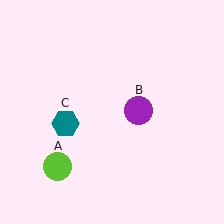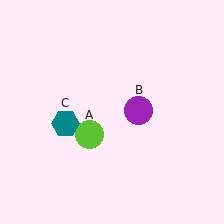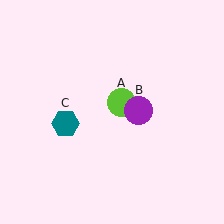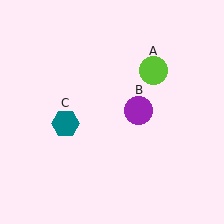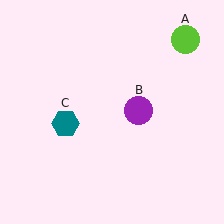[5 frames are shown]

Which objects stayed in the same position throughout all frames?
Purple circle (object B) and teal hexagon (object C) remained stationary.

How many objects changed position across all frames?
1 object changed position: lime circle (object A).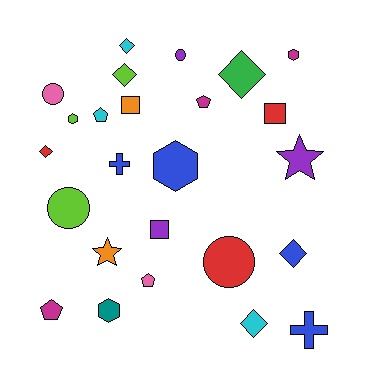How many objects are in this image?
There are 25 objects.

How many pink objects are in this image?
There are 2 pink objects.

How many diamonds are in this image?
There are 6 diamonds.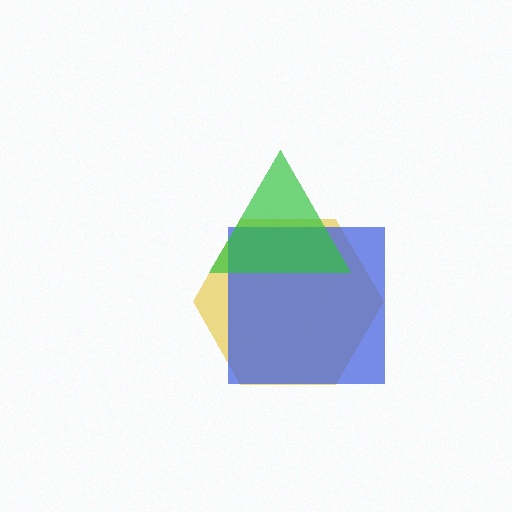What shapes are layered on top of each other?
The layered shapes are: a yellow hexagon, a blue square, a green triangle.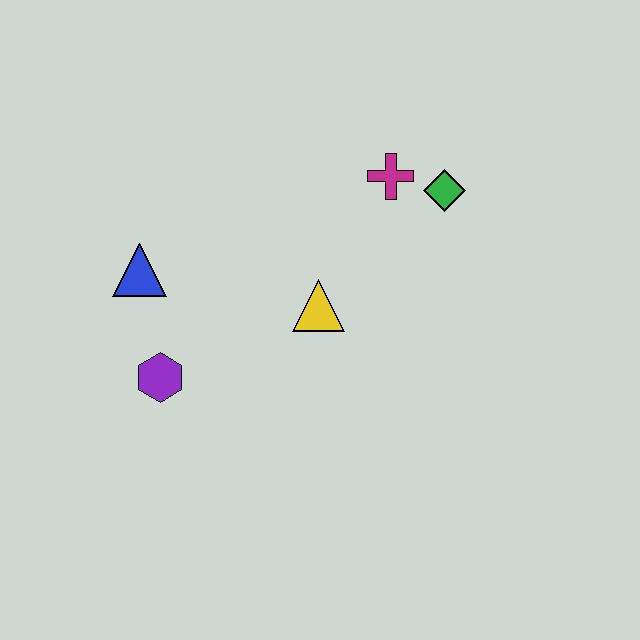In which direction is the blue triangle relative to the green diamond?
The blue triangle is to the left of the green diamond.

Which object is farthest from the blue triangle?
The green diamond is farthest from the blue triangle.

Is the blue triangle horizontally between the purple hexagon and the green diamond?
No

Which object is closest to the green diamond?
The magenta cross is closest to the green diamond.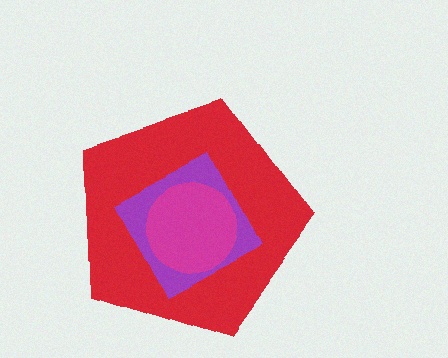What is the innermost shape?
The magenta circle.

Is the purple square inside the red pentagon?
Yes.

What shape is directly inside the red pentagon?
The purple square.